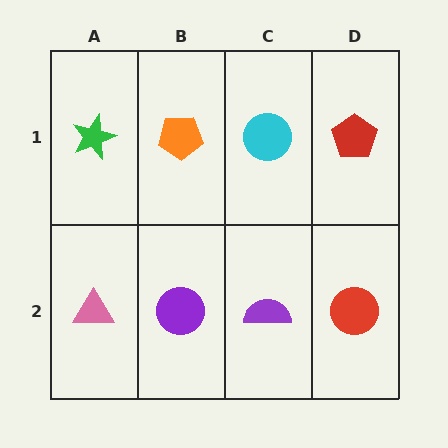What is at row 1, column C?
A cyan circle.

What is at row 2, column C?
A purple semicircle.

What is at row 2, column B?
A purple circle.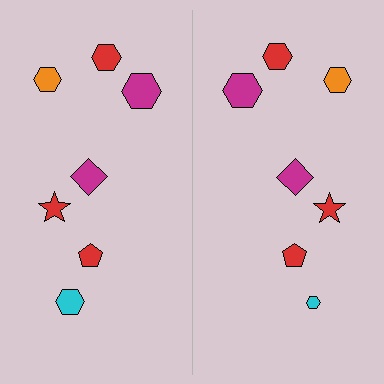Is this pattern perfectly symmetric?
No, the pattern is not perfectly symmetric. The cyan hexagon on the right side has a different size than its mirror counterpart.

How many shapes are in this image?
There are 14 shapes in this image.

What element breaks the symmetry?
The cyan hexagon on the right side has a different size than its mirror counterpart.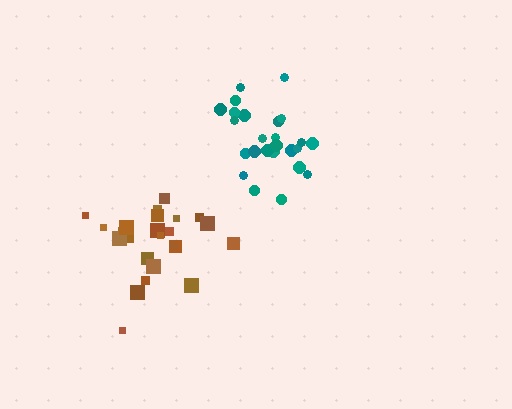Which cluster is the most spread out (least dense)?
Brown.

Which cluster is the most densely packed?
Teal.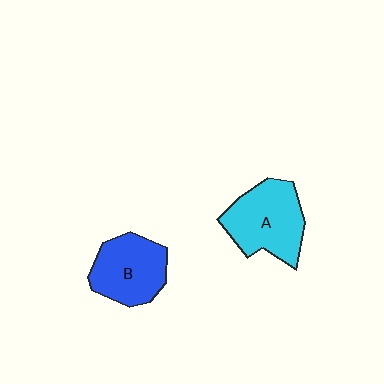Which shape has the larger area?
Shape A (cyan).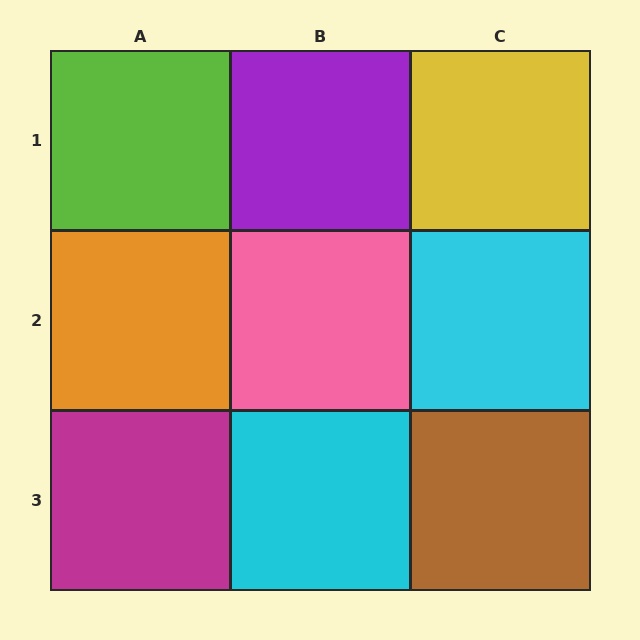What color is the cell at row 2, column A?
Orange.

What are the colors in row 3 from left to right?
Magenta, cyan, brown.